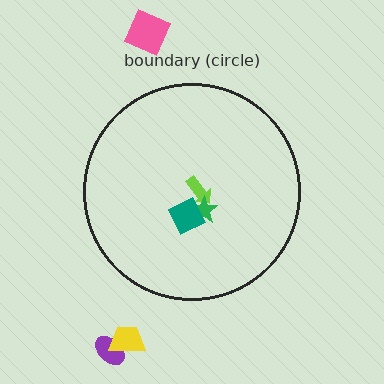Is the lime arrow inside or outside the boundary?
Inside.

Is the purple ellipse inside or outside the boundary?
Outside.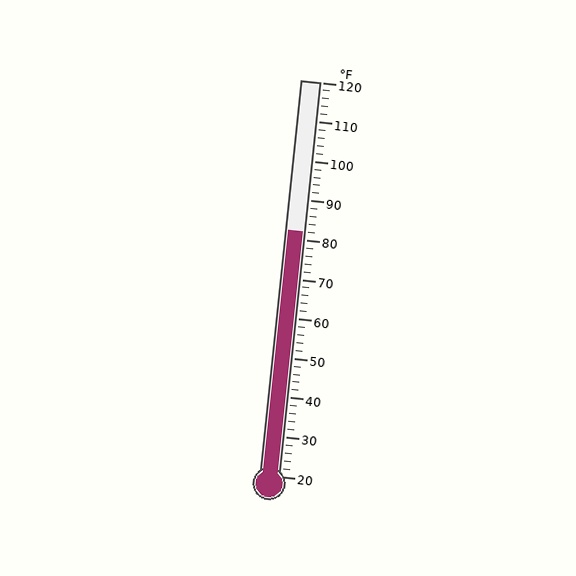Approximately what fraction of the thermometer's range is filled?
The thermometer is filled to approximately 60% of its range.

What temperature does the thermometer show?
The thermometer shows approximately 82°F.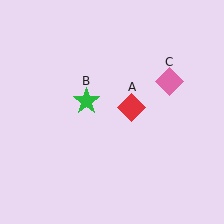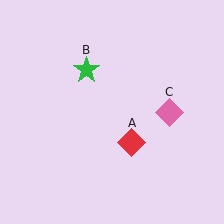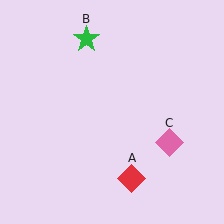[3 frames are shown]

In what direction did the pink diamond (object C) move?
The pink diamond (object C) moved down.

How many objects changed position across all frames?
3 objects changed position: red diamond (object A), green star (object B), pink diamond (object C).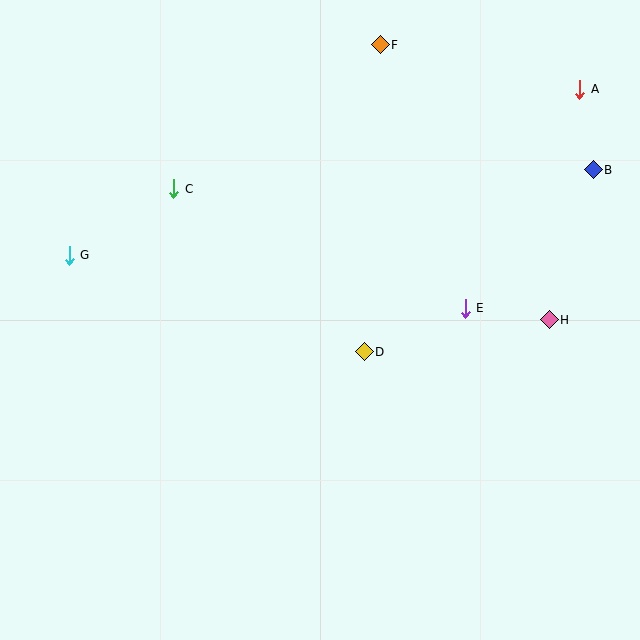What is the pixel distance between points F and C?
The distance between F and C is 252 pixels.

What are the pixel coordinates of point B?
Point B is at (593, 170).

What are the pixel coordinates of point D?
Point D is at (364, 352).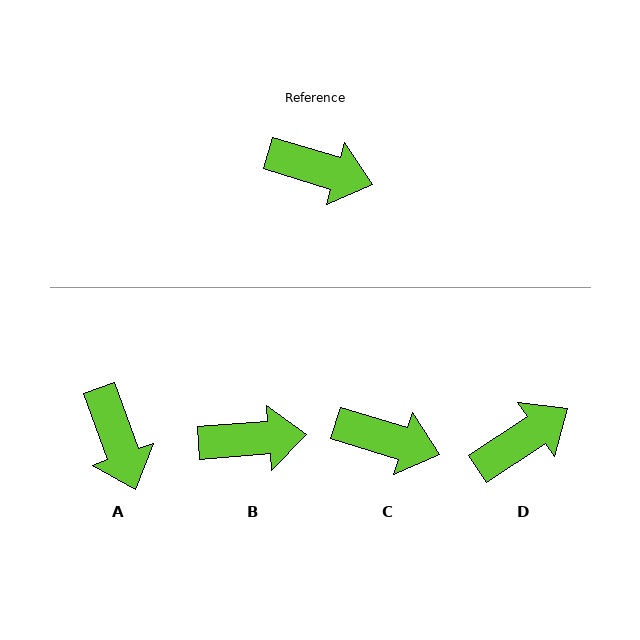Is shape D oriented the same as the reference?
No, it is off by about 50 degrees.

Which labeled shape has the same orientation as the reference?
C.